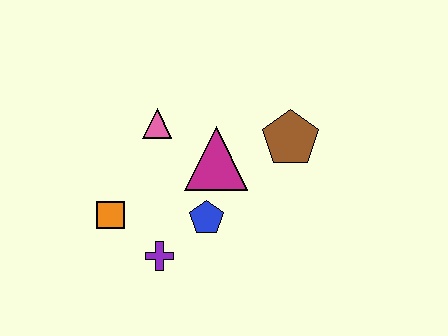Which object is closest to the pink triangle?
The magenta triangle is closest to the pink triangle.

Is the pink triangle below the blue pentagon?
No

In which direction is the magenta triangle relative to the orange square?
The magenta triangle is to the right of the orange square.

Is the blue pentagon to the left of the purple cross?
No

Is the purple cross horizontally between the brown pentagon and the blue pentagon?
No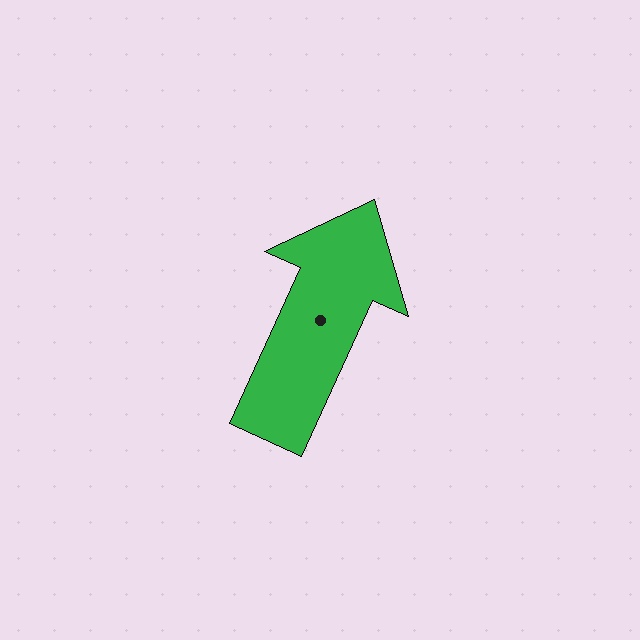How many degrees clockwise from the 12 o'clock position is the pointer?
Approximately 24 degrees.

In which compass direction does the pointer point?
Northeast.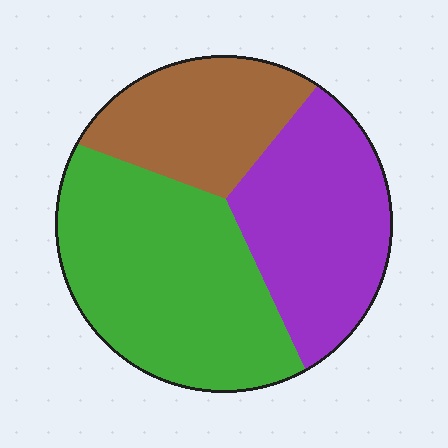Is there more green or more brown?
Green.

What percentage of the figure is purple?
Purple covers around 30% of the figure.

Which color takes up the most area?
Green, at roughly 45%.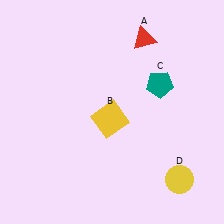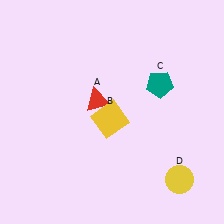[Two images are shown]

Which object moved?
The red triangle (A) moved down.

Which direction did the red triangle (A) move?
The red triangle (A) moved down.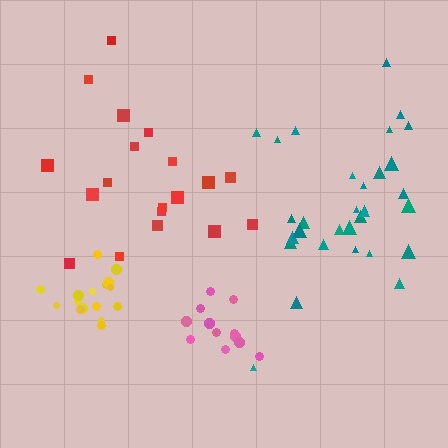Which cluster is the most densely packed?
Yellow.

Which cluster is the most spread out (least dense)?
Red.